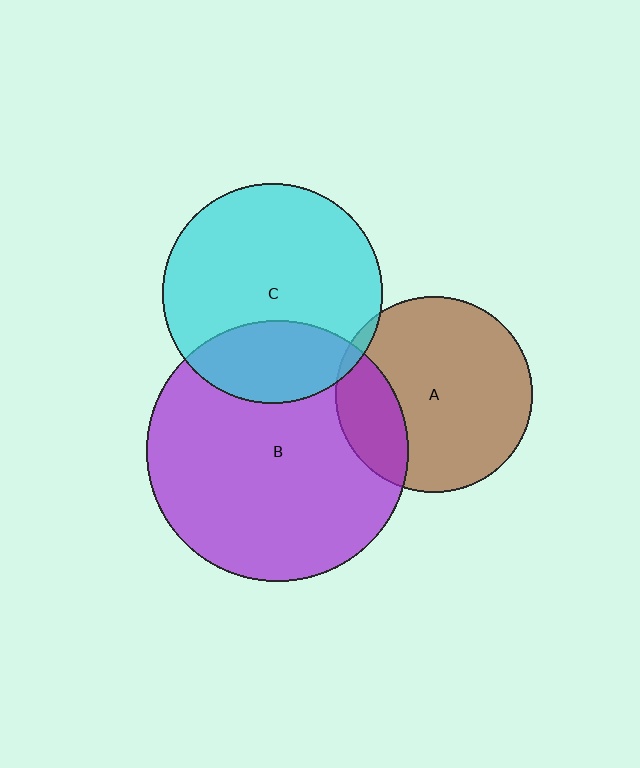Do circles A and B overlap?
Yes.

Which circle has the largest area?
Circle B (purple).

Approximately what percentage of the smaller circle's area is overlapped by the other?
Approximately 20%.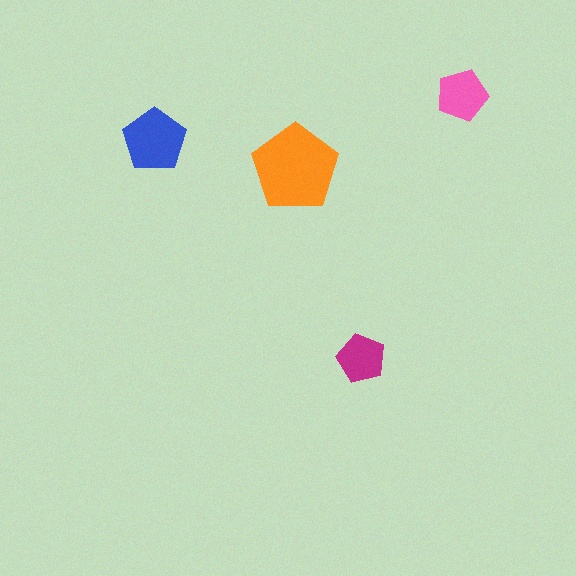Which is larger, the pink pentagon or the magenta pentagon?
The pink one.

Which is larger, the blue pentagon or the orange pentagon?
The orange one.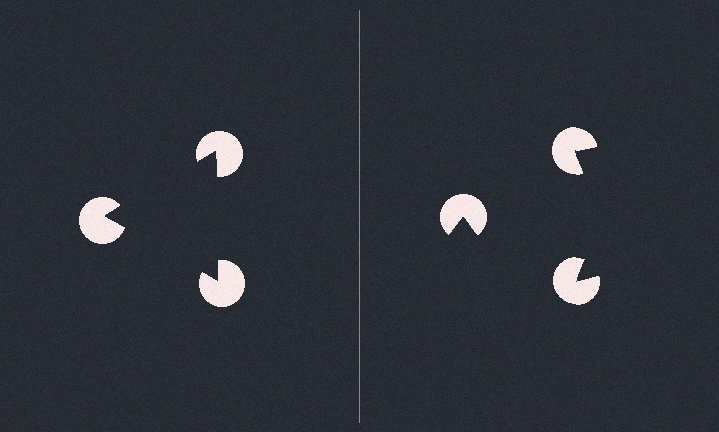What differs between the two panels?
The pac-man discs are positioned identically on both sides; only the wedge orientations differ. On the left they align to a triangle; on the right they are misaligned.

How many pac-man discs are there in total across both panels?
6 — 3 on each side.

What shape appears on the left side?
An illusory triangle.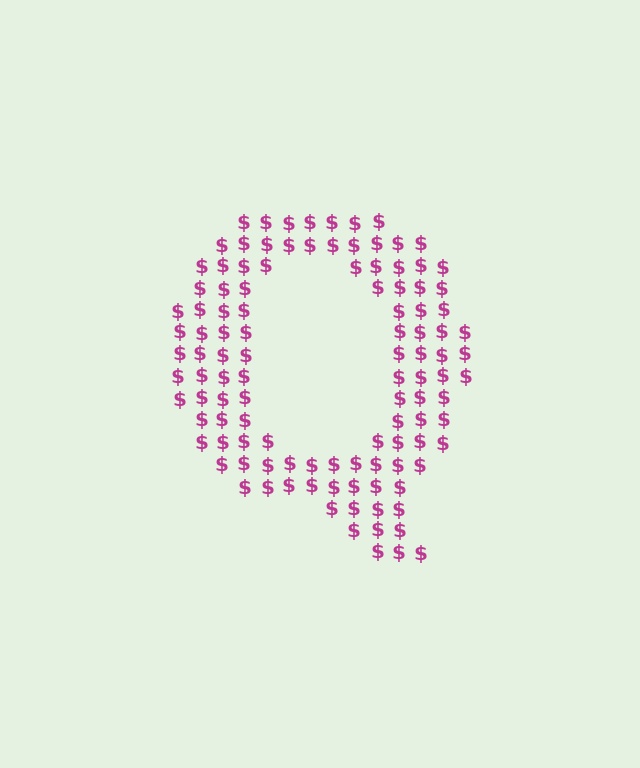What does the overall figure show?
The overall figure shows the letter Q.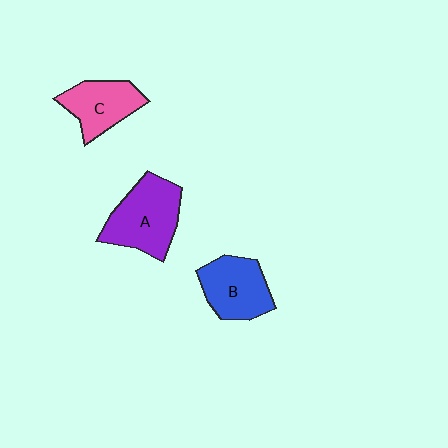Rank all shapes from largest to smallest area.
From largest to smallest: A (purple), B (blue), C (pink).